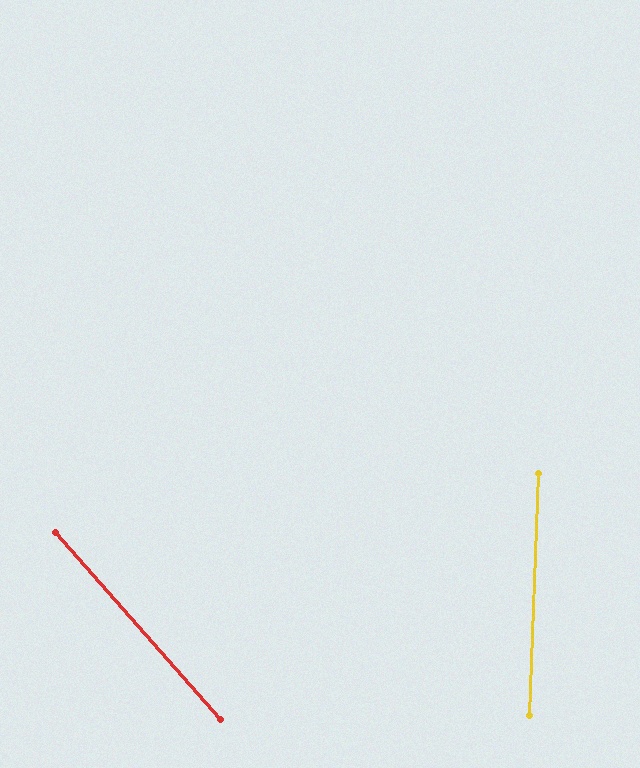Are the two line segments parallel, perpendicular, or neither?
Neither parallel nor perpendicular — they differ by about 43°.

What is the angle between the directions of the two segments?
Approximately 43 degrees.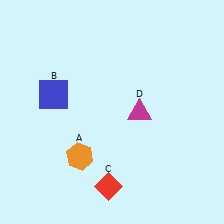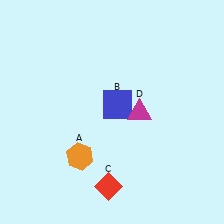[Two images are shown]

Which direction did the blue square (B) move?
The blue square (B) moved right.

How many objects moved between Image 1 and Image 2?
1 object moved between the two images.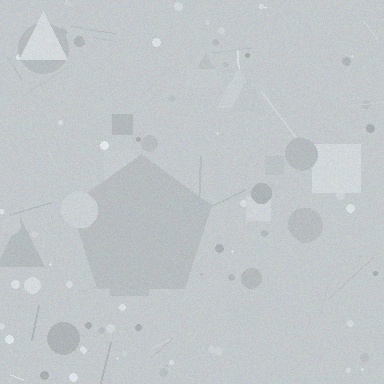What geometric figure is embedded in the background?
A pentagon is embedded in the background.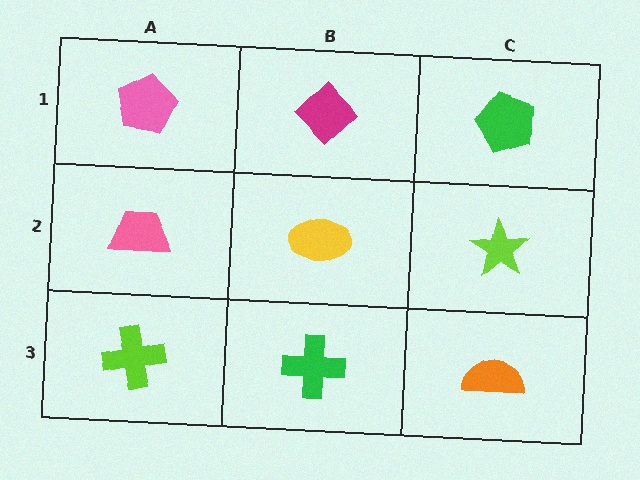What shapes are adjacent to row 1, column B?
A yellow ellipse (row 2, column B), a pink pentagon (row 1, column A), a green pentagon (row 1, column C).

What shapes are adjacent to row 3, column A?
A pink trapezoid (row 2, column A), a green cross (row 3, column B).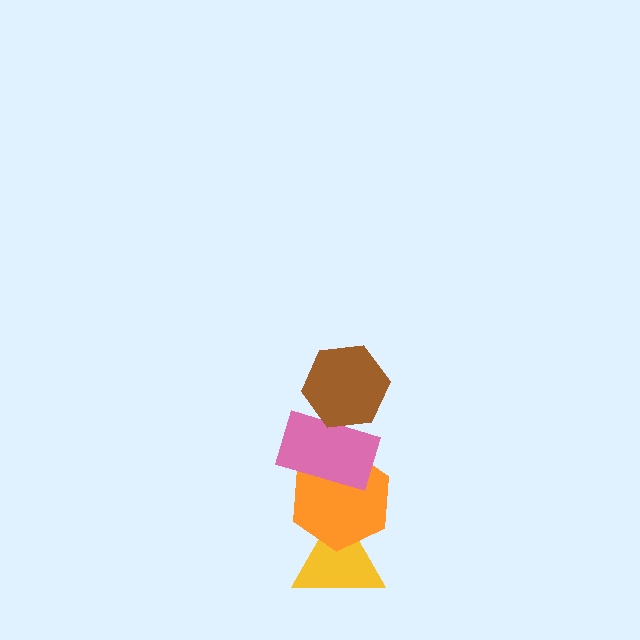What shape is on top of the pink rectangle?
The brown hexagon is on top of the pink rectangle.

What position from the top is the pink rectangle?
The pink rectangle is 2nd from the top.